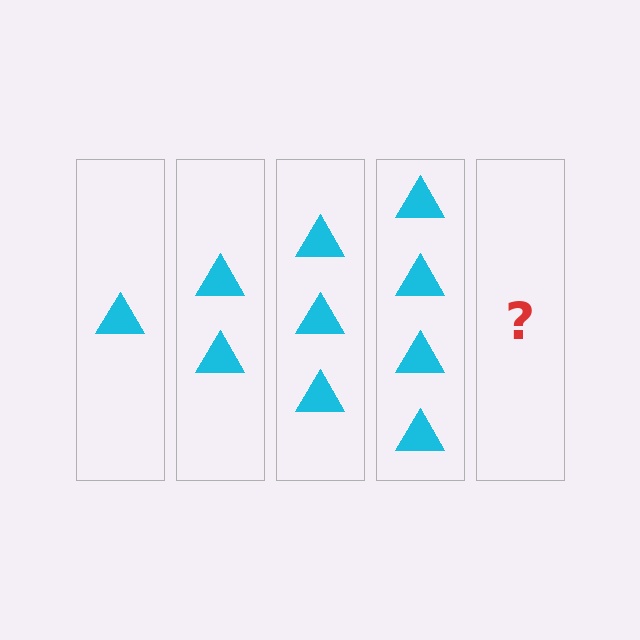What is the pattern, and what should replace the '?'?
The pattern is that each step adds one more triangle. The '?' should be 5 triangles.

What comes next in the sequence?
The next element should be 5 triangles.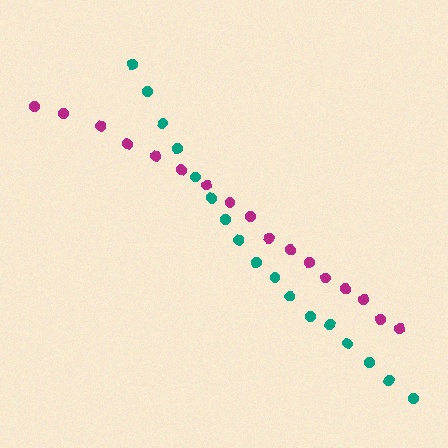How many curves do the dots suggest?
There are 2 distinct paths.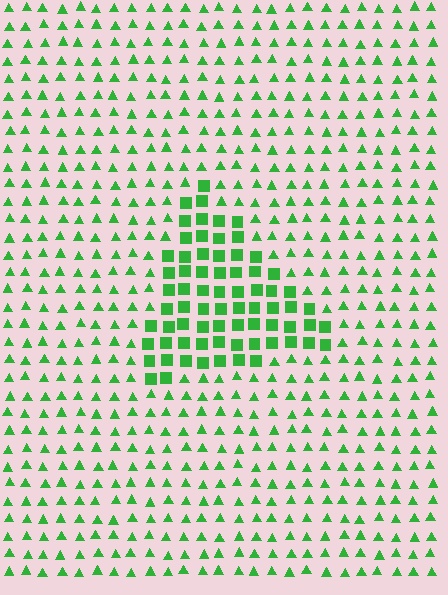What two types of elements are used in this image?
The image uses squares inside the triangle region and triangles outside it.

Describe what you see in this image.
The image is filled with small green elements arranged in a uniform grid. A triangle-shaped region contains squares, while the surrounding area contains triangles. The boundary is defined purely by the change in element shape.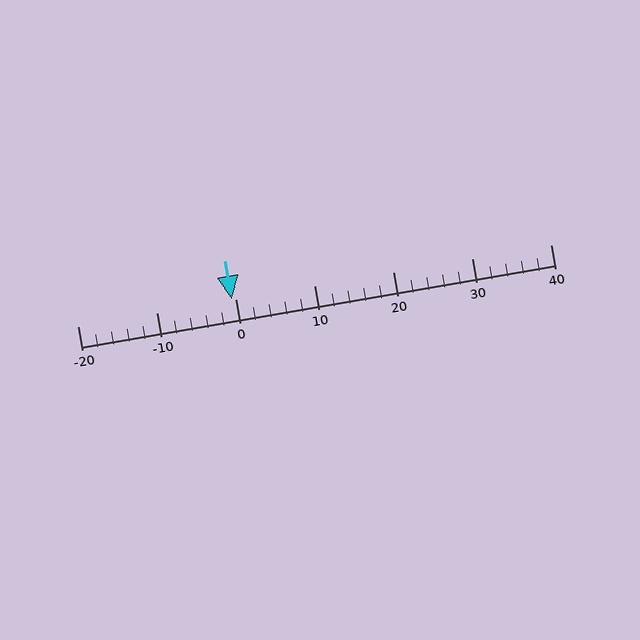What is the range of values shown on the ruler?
The ruler shows values from -20 to 40.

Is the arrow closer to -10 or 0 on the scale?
The arrow is closer to 0.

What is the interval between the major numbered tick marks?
The major tick marks are spaced 10 units apart.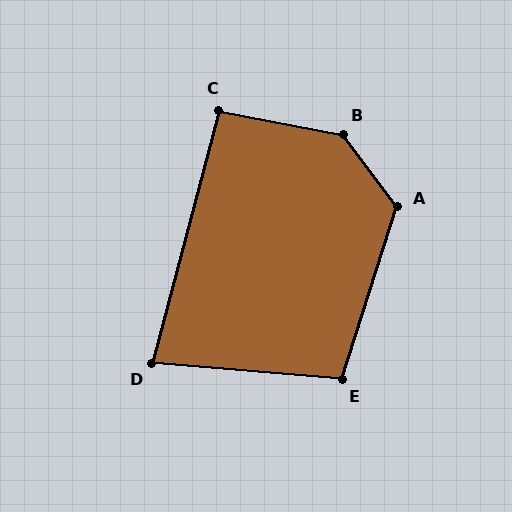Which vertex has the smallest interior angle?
D, at approximately 80 degrees.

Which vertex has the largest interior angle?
B, at approximately 137 degrees.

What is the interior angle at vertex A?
Approximately 125 degrees (obtuse).